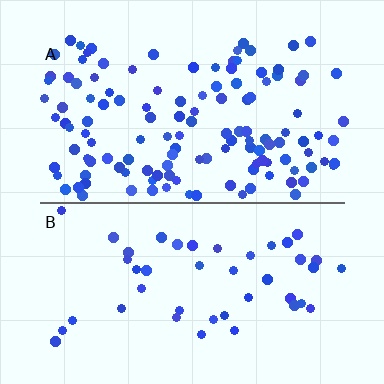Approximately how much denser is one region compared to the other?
Approximately 2.9× — region A over region B.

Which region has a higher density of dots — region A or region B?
A (the top).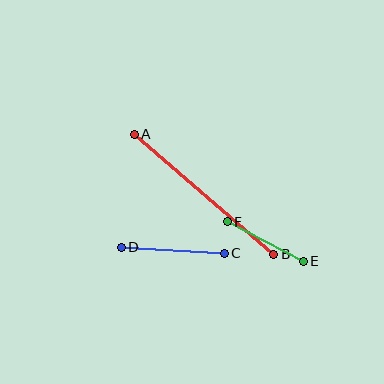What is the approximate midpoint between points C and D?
The midpoint is at approximately (173, 250) pixels.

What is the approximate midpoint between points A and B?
The midpoint is at approximately (204, 194) pixels.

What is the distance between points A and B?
The distance is approximately 184 pixels.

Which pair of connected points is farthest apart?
Points A and B are farthest apart.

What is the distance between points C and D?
The distance is approximately 103 pixels.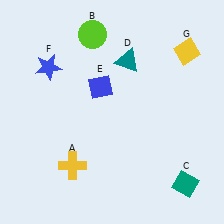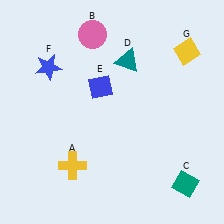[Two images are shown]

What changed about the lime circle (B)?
In Image 1, B is lime. In Image 2, it changed to pink.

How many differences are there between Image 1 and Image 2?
There is 1 difference between the two images.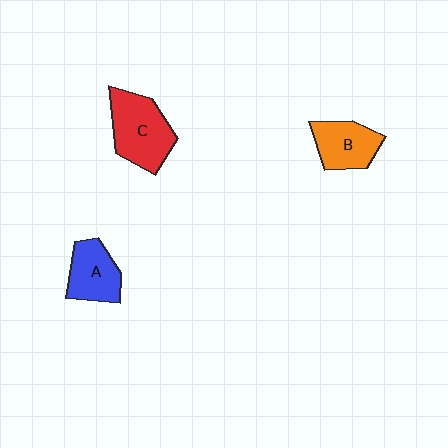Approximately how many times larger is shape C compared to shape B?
Approximately 1.4 times.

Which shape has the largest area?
Shape C (red).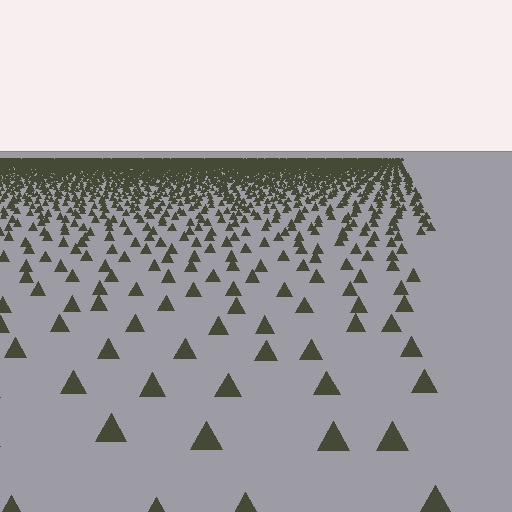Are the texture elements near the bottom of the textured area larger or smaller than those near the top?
Larger. Near the bottom, elements are closer to the viewer and appear at a bigger on-screen size.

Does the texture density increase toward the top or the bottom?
Density increases toward the top.